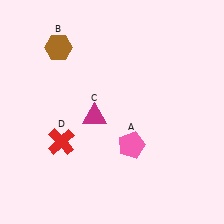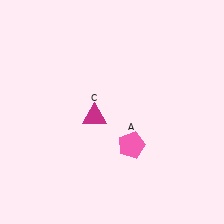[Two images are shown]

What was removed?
The brown hexagon (B), the red cross (D) were removed in Image 2.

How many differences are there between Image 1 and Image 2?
There are 2 differences between the two images.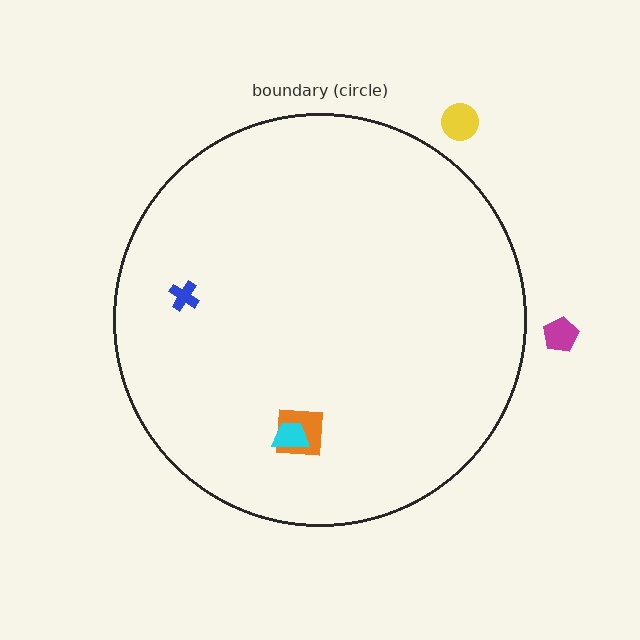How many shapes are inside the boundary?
3 inside, 2 outside.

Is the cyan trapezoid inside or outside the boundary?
Inside.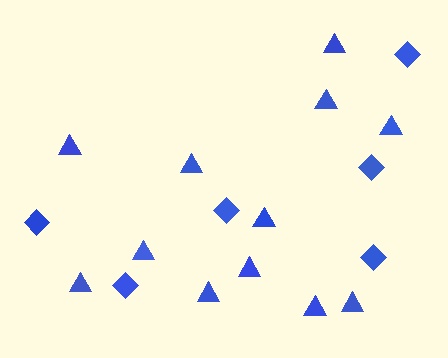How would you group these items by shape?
There are 2 groups: one group of diamonds (6) and one group of triangles (12).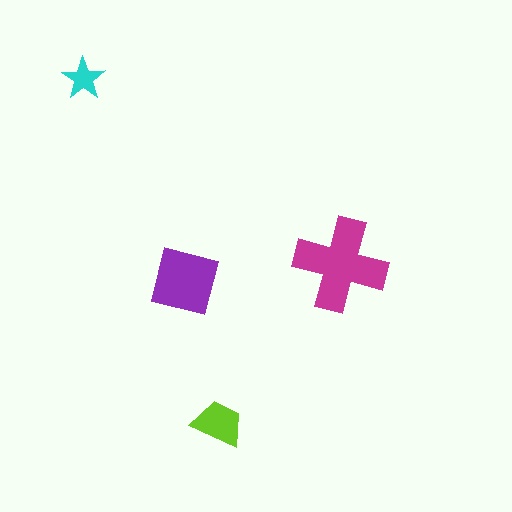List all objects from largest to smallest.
The magenta cross, the purple square, the lime trapezoid, the cyan star.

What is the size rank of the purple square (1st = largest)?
2nd.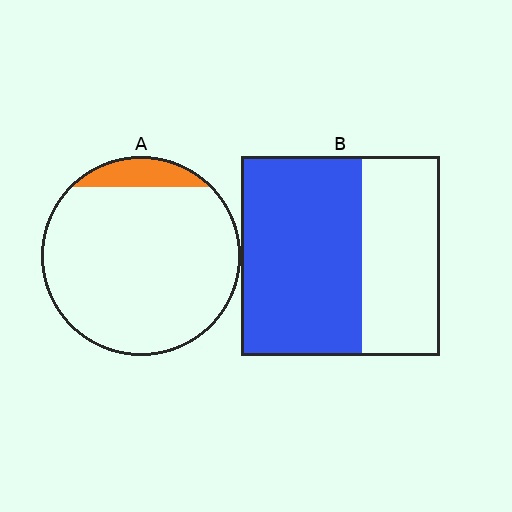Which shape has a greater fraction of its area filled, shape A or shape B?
Shape B.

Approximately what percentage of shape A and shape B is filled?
A is approximately 10% and B is approximately 60%.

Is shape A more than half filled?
No.